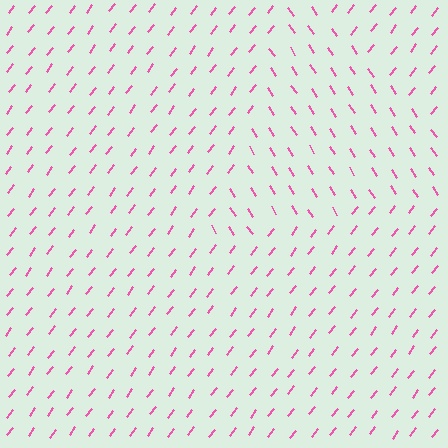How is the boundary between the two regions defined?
The boundary is defined purely by a change in line orientation (approximately 71 degrees difference). All lines are the same color and thickness.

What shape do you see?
I see a triangle.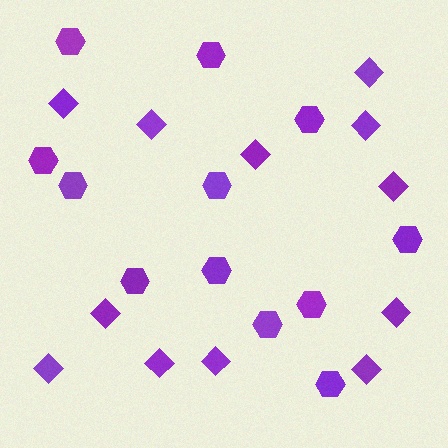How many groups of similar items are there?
There are 2 groups: one group of diamonds (12) and one group of hexagons (12).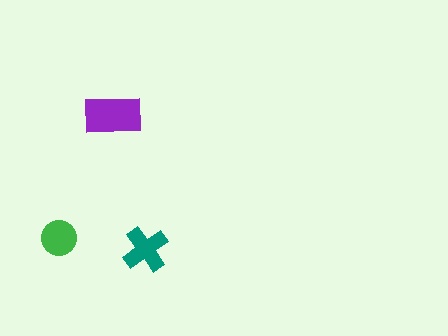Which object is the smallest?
The green circle.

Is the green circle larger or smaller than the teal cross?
Smaller.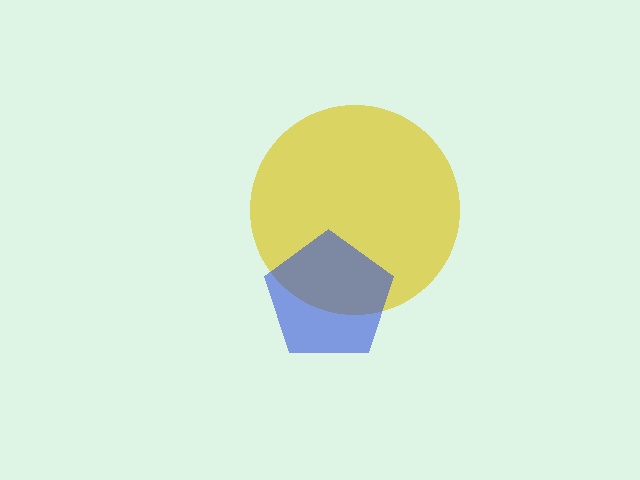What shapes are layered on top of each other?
The layered shapes are: a yellow circle, a blue pentagon.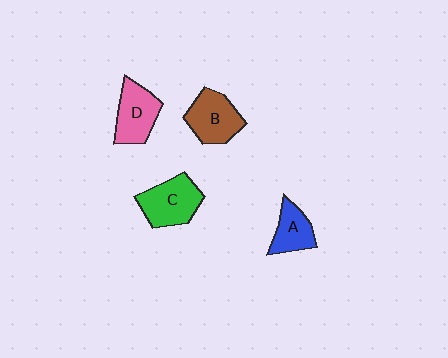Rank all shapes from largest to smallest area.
From largest to smallest: C (green), B (brown), D (pink), A (blue).